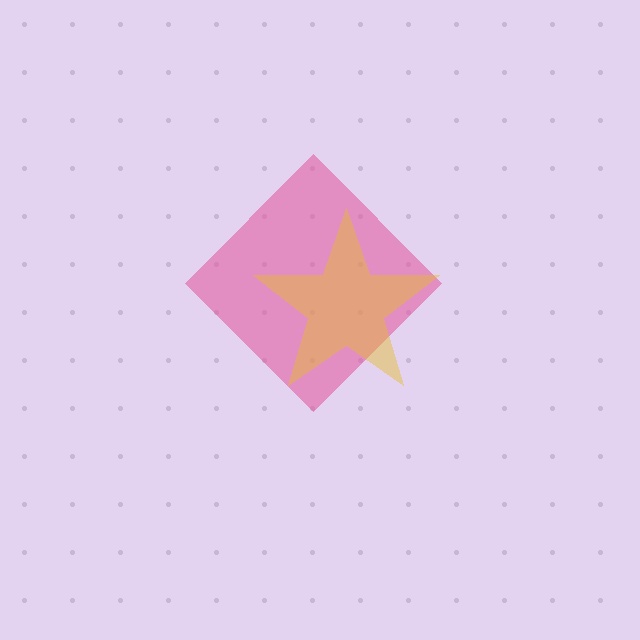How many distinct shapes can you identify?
There are 2 distinct shapes: a pink diamond, a yellow star.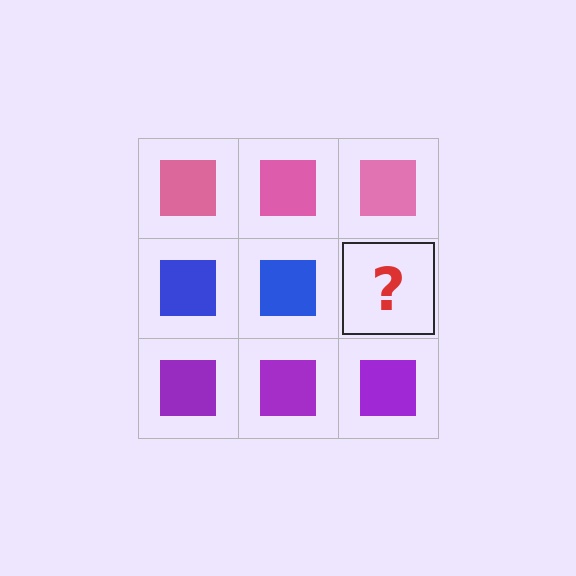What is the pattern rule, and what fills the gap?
The rule is that each row has a consistent color. The gap should be filled with a blue square.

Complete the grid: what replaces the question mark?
The question mark should be replaced with a blue square.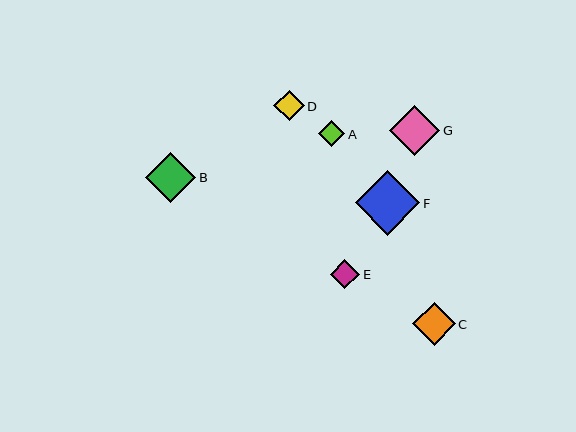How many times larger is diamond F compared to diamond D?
Diamond F is approximately 2.1 times the size of diamond D.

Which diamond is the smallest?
Diamond A is the smallest with a size of approximately 26 pixels.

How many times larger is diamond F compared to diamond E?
Diamond F is approximately 2.2 times the size of diamond E.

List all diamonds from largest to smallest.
From largest to smallest: F, G, B, C, D, E, A.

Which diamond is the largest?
Diamond F is the largest with a size of approximately 65 pixels.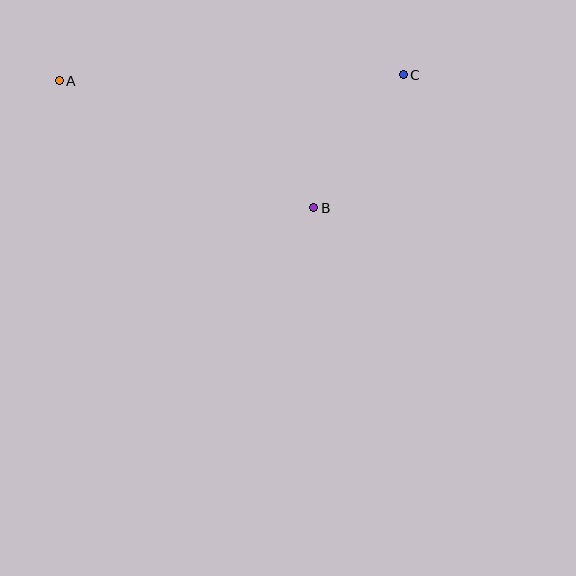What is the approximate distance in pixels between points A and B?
The distance between A and B is approximately 284 pixels.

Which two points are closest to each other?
Points B and C are closest to each other.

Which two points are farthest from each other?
Points A and C are farthest from each other.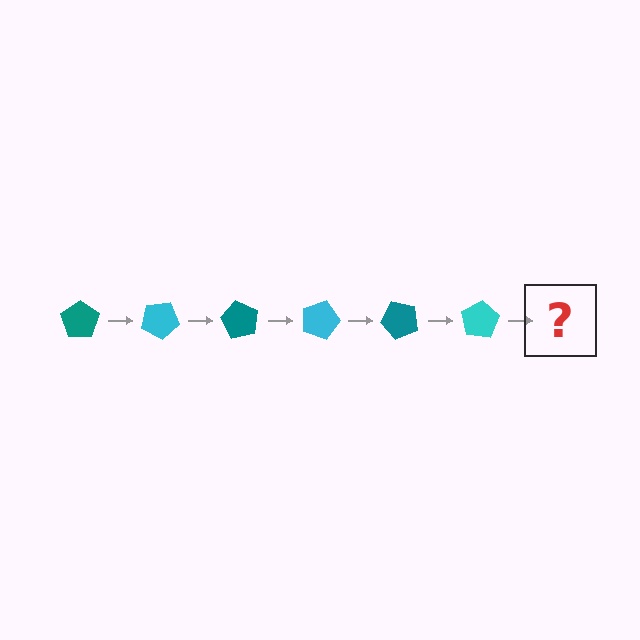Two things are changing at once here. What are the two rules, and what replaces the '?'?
The two rules are that it rotates 30 degrees each step and the color cycles through teal and cyan. The '?' should be a teal pentagon, rotated 180 degrees from the start.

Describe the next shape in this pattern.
It should be a teal pentagon, rotated 180 degrees from the start.